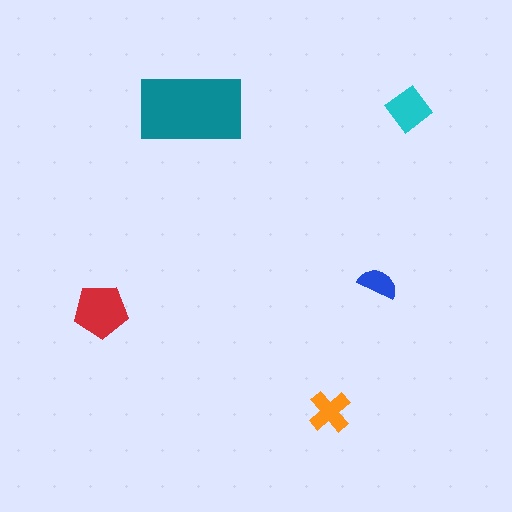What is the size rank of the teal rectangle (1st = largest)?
1st.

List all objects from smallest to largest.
The blue semicircle, the orange cross, the cyan diamond, the red pentagon, the teal rectangle.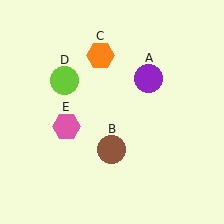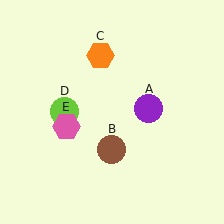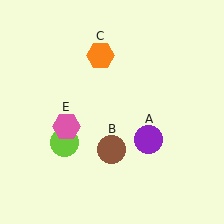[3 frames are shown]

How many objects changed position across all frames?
2 objects changed position: purple circle (object A), lime circle (object D).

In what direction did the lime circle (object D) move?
The lime circle (object D) moved down.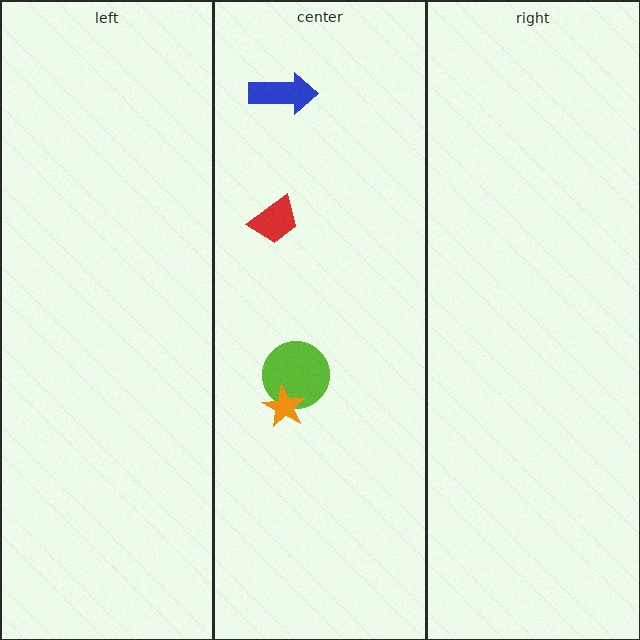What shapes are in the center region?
The red trapezoid, the lime circle, the orange star, the blue arrow.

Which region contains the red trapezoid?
The center region.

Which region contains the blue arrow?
The center region.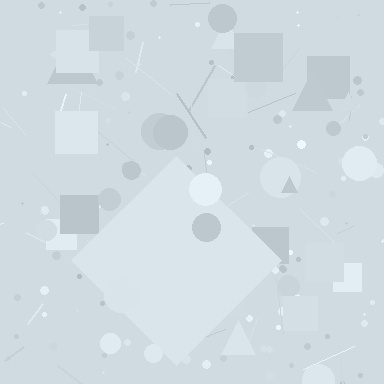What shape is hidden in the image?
A diamond is hidden in the image.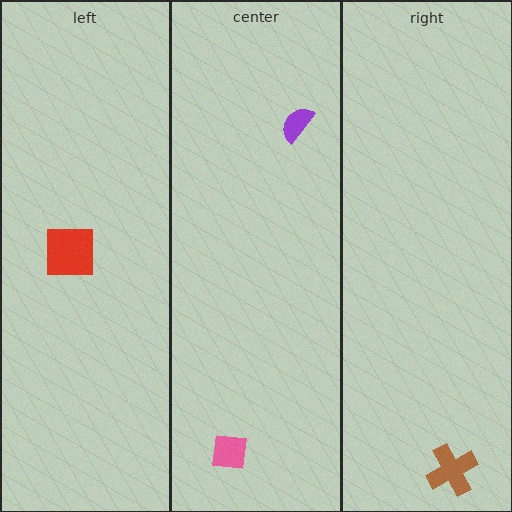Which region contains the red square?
The left region.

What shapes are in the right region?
The brown cross.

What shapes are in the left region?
The red square.